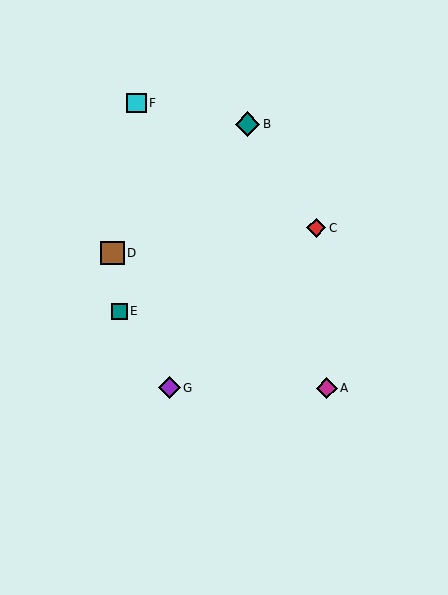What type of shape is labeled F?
Shape F is a cyan square.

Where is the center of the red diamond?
The center of the red diamond is at (316, 228).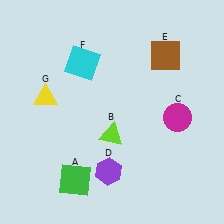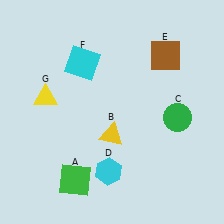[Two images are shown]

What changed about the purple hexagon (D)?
In Image 1, D is purple. In Image 2, it changed to cyan.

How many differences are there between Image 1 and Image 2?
There are 3 differences between the two images.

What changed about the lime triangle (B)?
In Image 1, B is lime. In Image 2, it changed to yellow.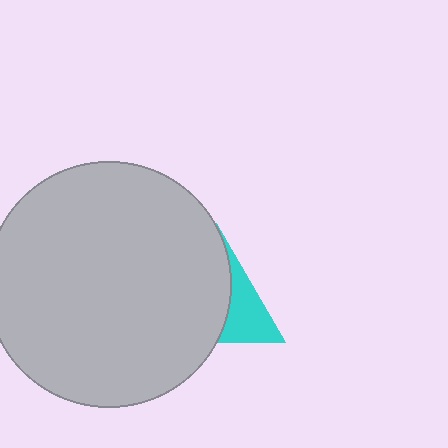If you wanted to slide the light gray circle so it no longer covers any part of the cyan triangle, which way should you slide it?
Slide it left — that is the most direct way to separate the two shapes.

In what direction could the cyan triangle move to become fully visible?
The cyan triangle could move right. That would shift it out from behind the light gray circle entirely.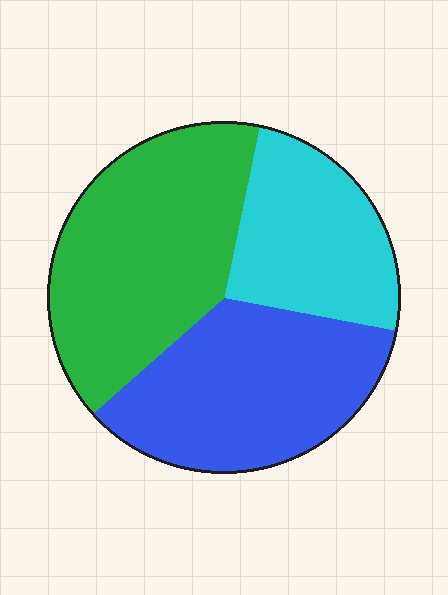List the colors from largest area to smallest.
From largest to smallest: green, blue, cyan.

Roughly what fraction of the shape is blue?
Blue takes up about one third (1/3) of the shape.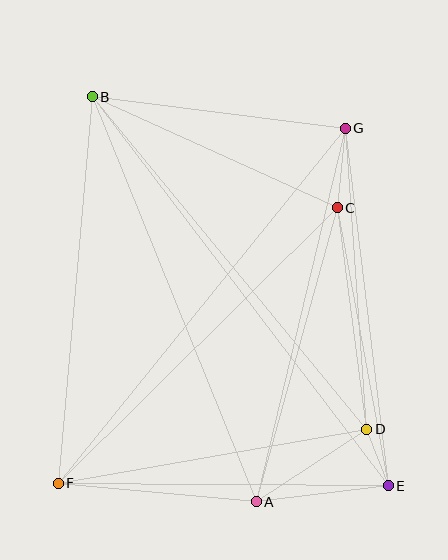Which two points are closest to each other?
Points D and E are closest to each other.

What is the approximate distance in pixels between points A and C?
The distance between A and C is approximately 305 pixels.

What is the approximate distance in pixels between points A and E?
The distance between A and E is approximately 133 pixels.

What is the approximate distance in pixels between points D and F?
The distance between D and F is approximately 313 pixels.